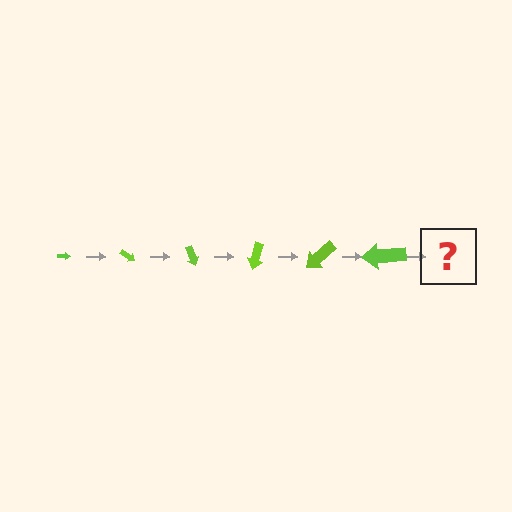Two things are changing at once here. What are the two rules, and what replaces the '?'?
The two rules are that the arrow grows larger each step and it rotates 35 degrees each step. The '?' should be an arrow, larger than the previous one and rotated 210 degrees from the start.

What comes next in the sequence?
The next element should be an arrow, larger than the previous one and rotated 210 degrees from the start.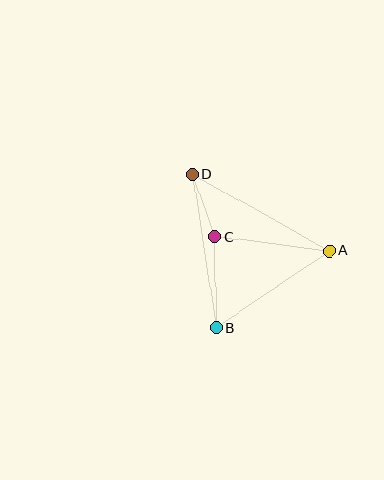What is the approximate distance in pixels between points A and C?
The distance between A and C is approximately 115 pixels.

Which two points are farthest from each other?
Points A and D are farthest from each other.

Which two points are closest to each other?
Points C and D are closest to each other.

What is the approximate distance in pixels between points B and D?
The distance between B and D is approximately 155 pixels.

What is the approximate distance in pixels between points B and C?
The distance between B and C is approximately 91 pixels.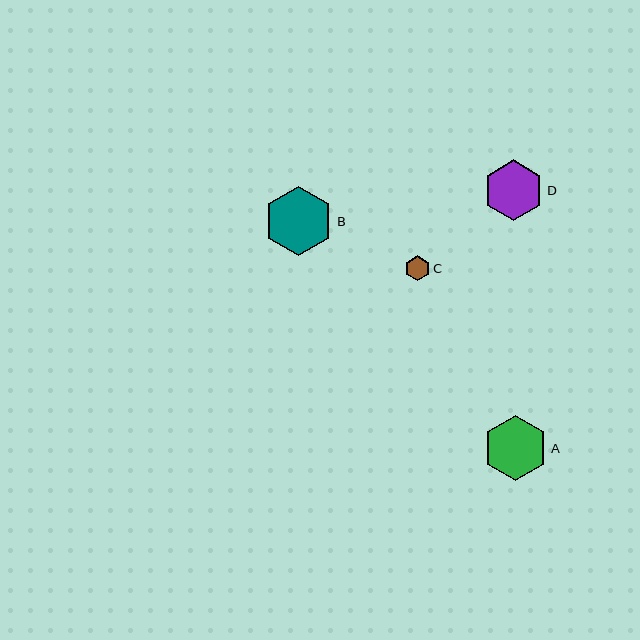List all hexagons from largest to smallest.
From largest to smallest: B, A, D, C.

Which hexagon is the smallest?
Hexagon C is the smallest with a size of approximately 25 pixels.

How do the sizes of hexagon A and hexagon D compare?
Hexagon A and hexagon D are approximately the same size.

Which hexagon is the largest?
Hexagon B is the largest with a size of approximately 70 pixels.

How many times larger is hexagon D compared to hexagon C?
Hexagon D is approximately 2.4 times the size of hexagon C.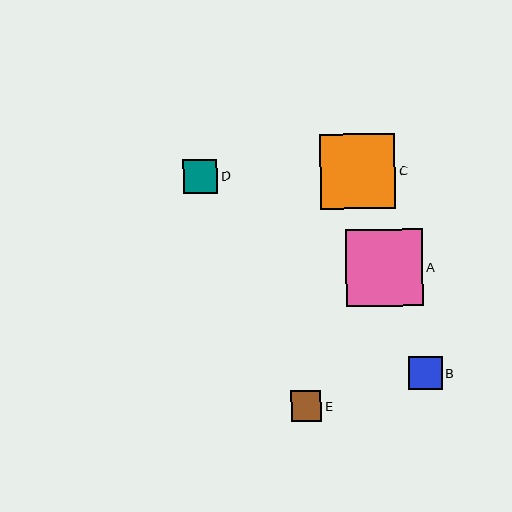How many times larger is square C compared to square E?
Square C is approximately 2.5 times the size of square E.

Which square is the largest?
Square A is the largest with a size of approximately 77 pixels.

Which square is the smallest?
Square E is the smallest with a size of approximately 31 pixels.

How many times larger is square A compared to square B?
Square A is approximately 2.3 times the size of square B.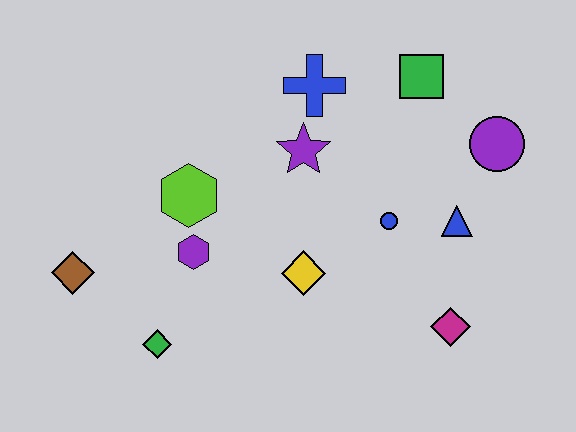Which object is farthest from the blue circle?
The brown diamond is farthest from the blue circle.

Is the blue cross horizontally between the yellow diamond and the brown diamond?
No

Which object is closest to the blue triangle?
The blue circle is closest to the blue triangle.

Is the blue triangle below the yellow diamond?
No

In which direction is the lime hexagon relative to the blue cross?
The lime hexagon is to the left of the blue cross.